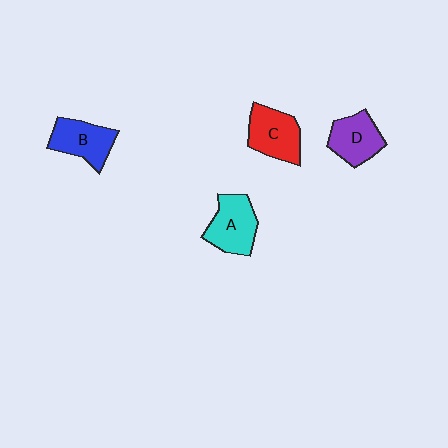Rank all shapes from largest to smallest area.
From largest to smallest: A (cyan), C (red), B (blue), D (purple).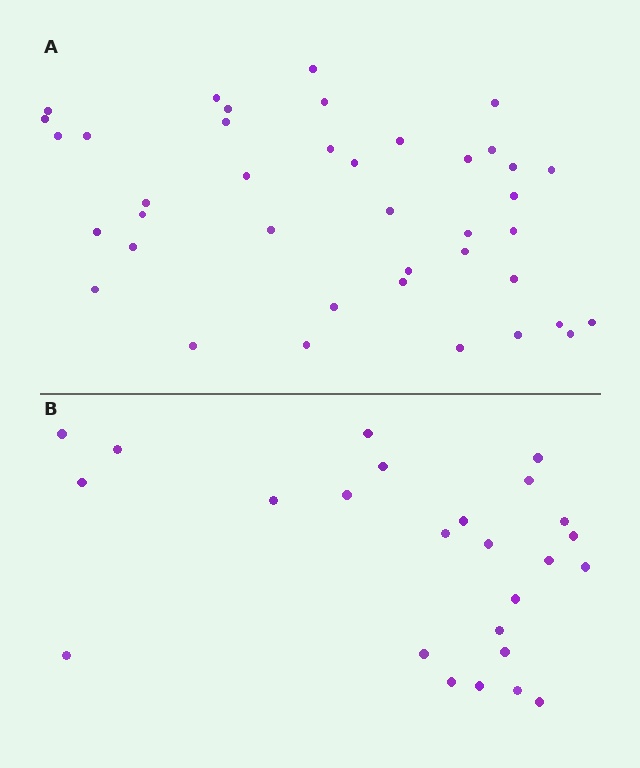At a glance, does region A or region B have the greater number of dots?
Region A (the top region) has more dots.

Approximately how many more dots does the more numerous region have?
Region A has approximately 15 more dots than region B.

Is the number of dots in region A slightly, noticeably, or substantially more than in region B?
Region A has substantially more. The ratio is roughly 1.6 to 1.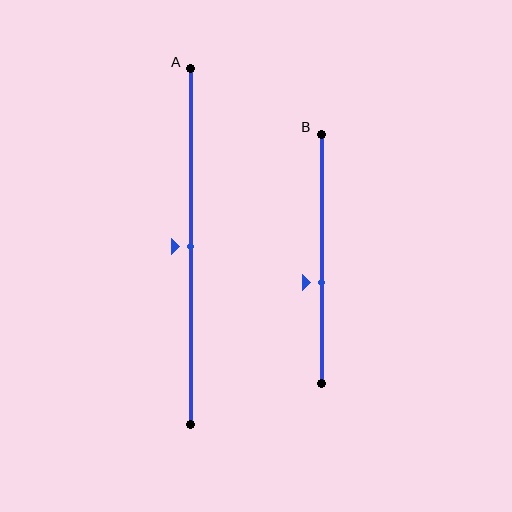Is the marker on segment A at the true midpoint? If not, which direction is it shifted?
Yes, the marker on segment A is at the true midpoint.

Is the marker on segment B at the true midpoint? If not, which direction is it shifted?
No, the marker on segment B is shifted downward by about 9% of the segment length.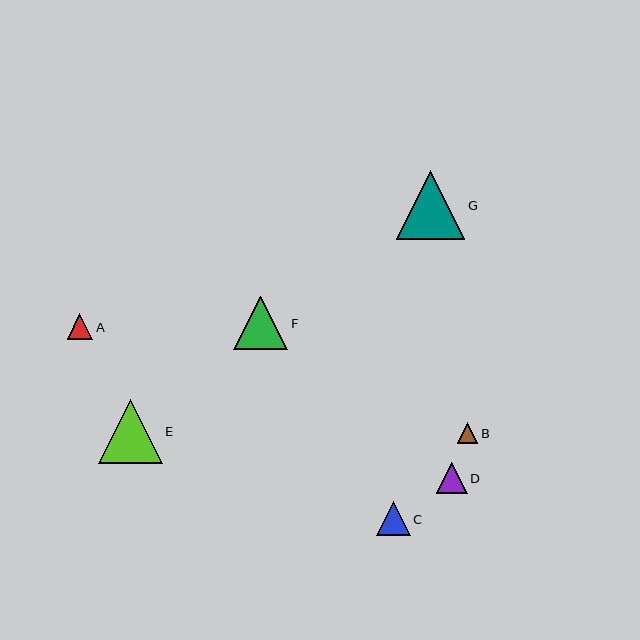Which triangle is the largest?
Triangle G is the largest with a size of approximately 68 pixels.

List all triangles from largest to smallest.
From largest to smallest: G, E, F, C, D, A, B.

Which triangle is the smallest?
Triangle B is the smallest with a size of approximately 21 pixels.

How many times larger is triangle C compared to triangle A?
Triangle C is approximately 1.3 times the size of triangle A.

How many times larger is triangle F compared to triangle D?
Triangle F is approximately 1.7 times the size of triangle D.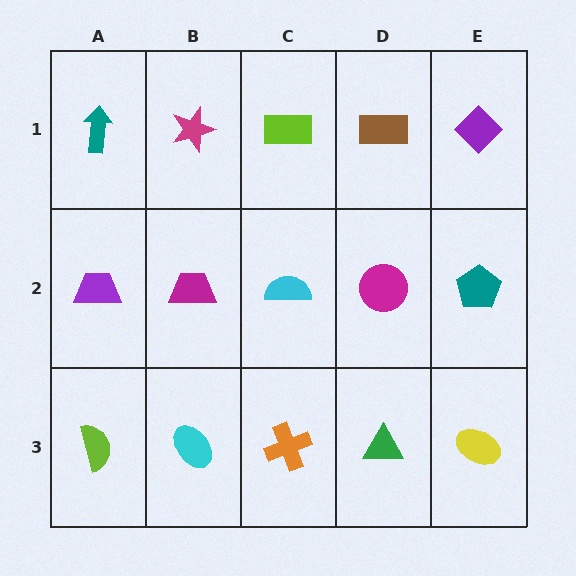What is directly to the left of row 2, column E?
A magenta circle.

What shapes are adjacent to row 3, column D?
A magenta circle (row 2, column D), an orange cross (row 3, column C), a yellow ellipse (row 3, column E).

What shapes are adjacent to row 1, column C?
A cyan semicircle (row 2, column C), a magenta star (row 1, column B), a brown rectangle (row 1, column D).